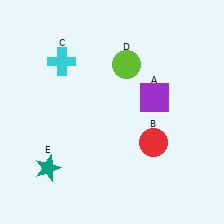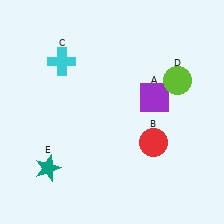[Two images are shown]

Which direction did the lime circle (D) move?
The lime circle (D) moved right.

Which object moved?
The lime circle (D) moved right.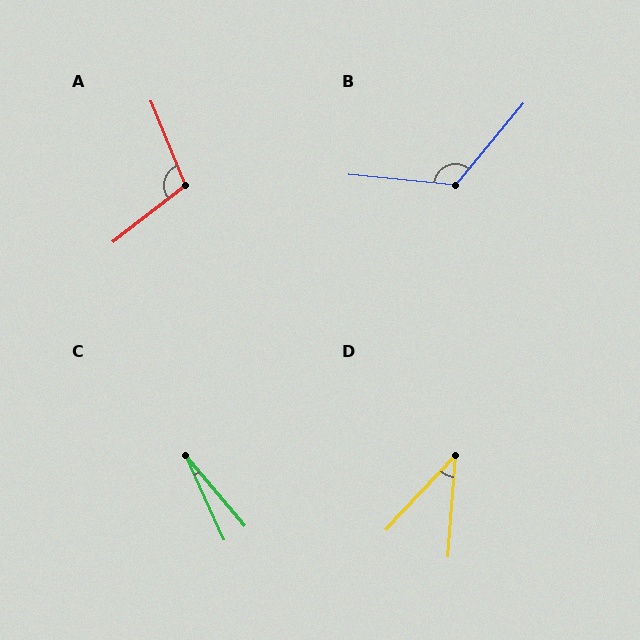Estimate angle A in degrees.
Approximately 106 degrees.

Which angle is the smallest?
C, at approximately 15 degrees.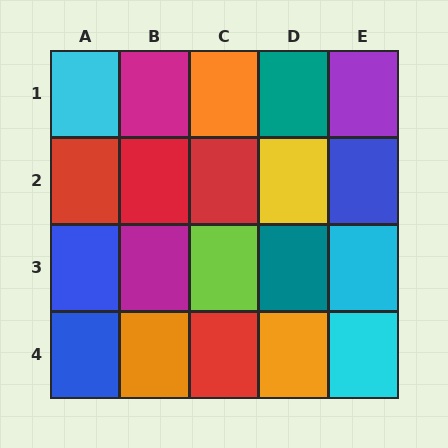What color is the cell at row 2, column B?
Red.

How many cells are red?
4 cells are red.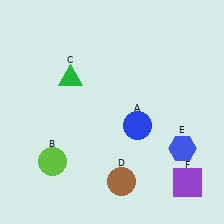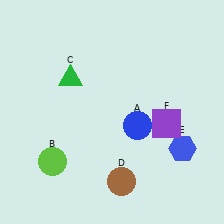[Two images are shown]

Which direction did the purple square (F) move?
The purple square (F) moved up.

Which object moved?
The purple square (F) moved up.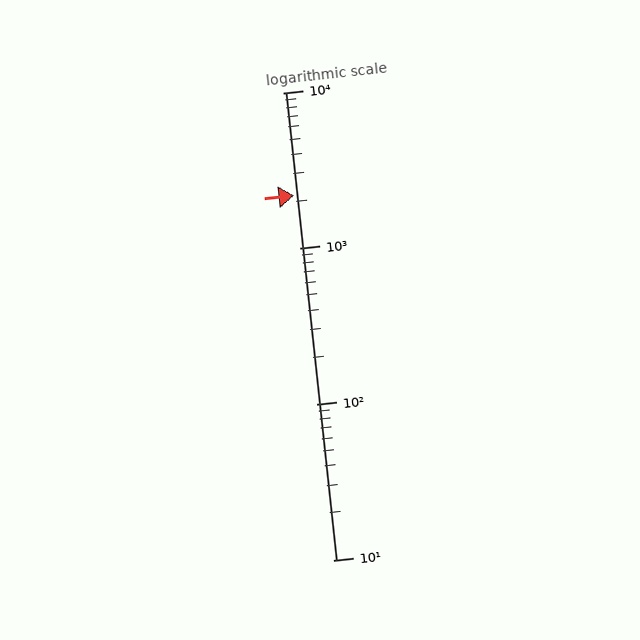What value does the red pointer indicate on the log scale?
The pointer indicates approximately 2200.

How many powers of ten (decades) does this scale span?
The scale spans 3 decades, from 10 to 10000.